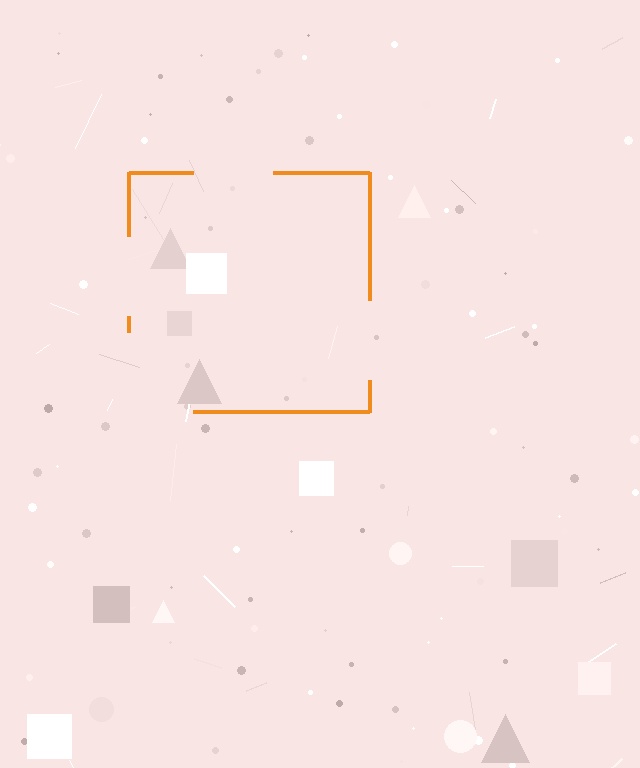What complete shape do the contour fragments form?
The contour fragments form a square.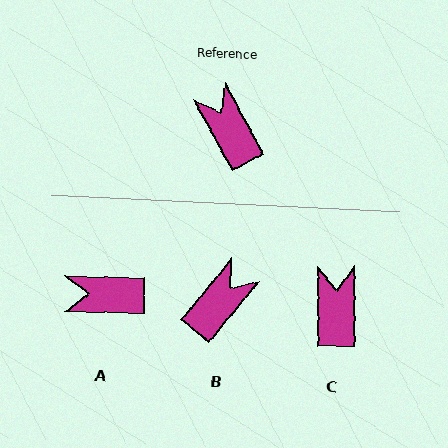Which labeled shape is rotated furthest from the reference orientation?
B, about 68 degrees away.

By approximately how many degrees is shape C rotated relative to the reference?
Approximately 28 degrees clockwise.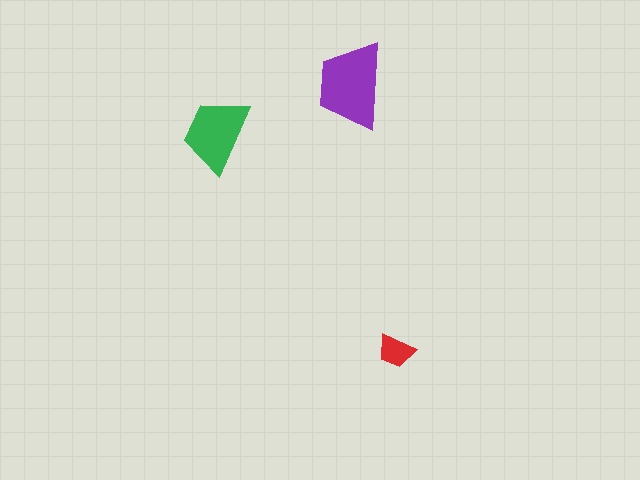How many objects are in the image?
There are 3 objects in the image.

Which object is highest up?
The purple trapezoid is topmost.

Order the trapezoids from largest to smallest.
the purple one, the green one, the red one.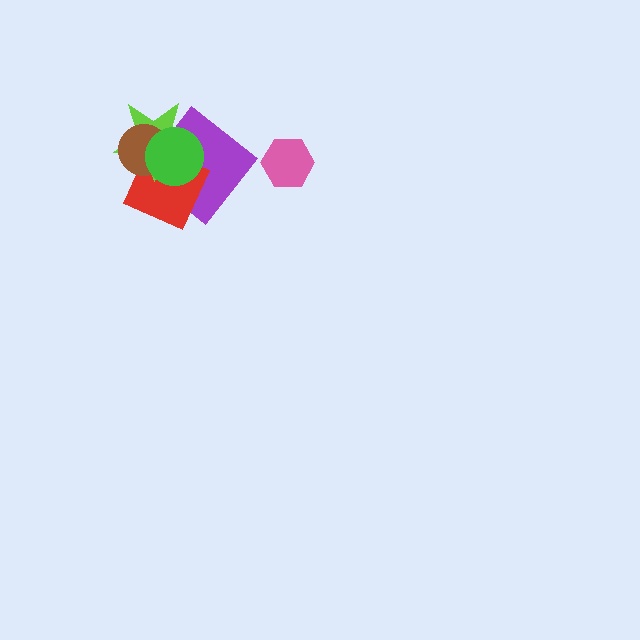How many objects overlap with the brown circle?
4 objects overlap with the brown circle.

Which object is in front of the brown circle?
The green circle is in front of the brown circle.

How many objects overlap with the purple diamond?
4 objects overlap with the purple diamond.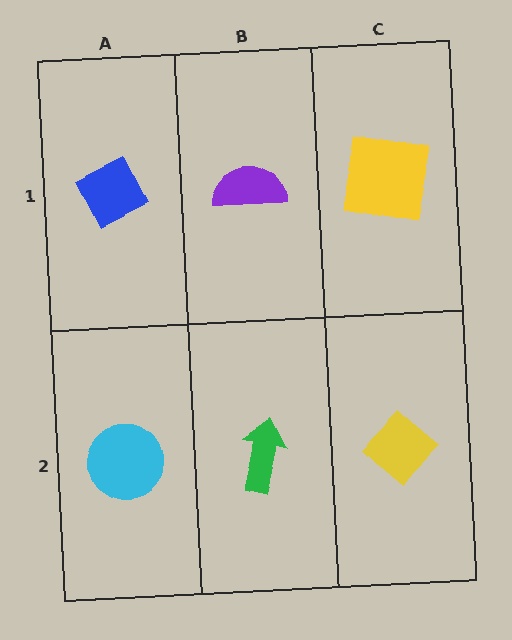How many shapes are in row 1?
3 shapes.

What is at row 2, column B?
A green arrow.